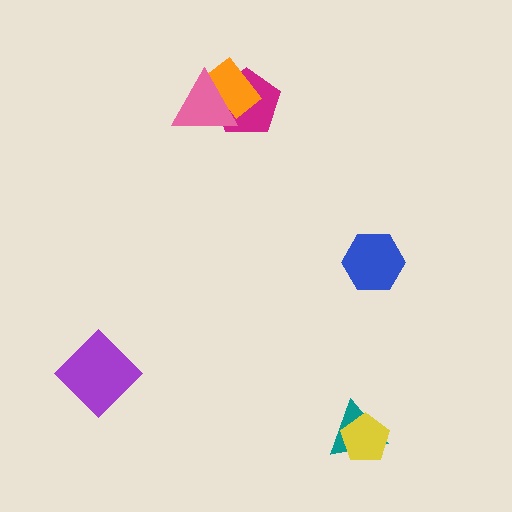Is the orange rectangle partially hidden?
Yes, it is partially covered by another shape.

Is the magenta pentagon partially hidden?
Yes, it is partially covered by another shape.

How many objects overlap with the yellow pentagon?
1 object overlaps with the yellow pentagon.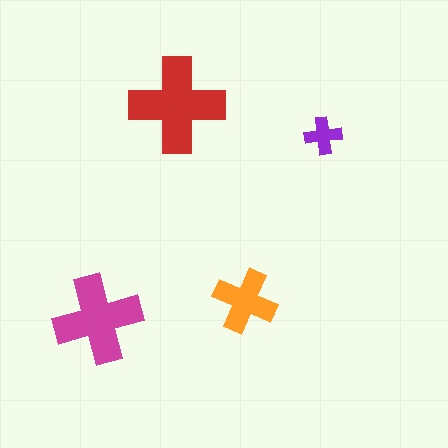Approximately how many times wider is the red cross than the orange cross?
About 1.5 times wider.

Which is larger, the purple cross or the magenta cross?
The magenta one.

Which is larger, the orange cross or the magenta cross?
The magenta one.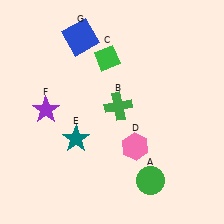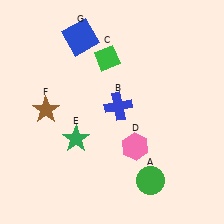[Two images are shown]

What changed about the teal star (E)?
In Image 1, E is teal. In Image 2, it changed to green.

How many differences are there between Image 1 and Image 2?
There are 3 differences between the two images.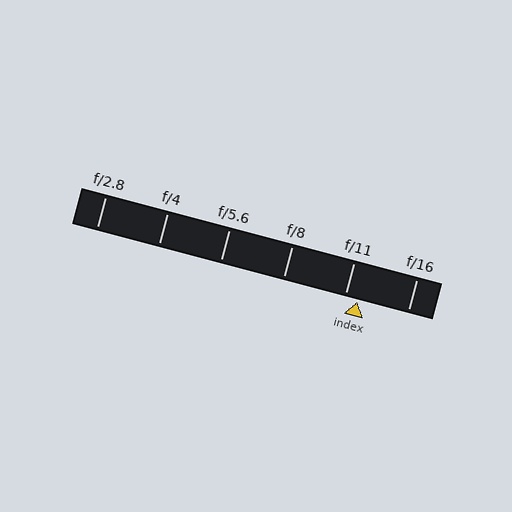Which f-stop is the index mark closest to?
The index mark is closest to f/11.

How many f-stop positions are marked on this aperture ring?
There are 6 f-stop positions marked.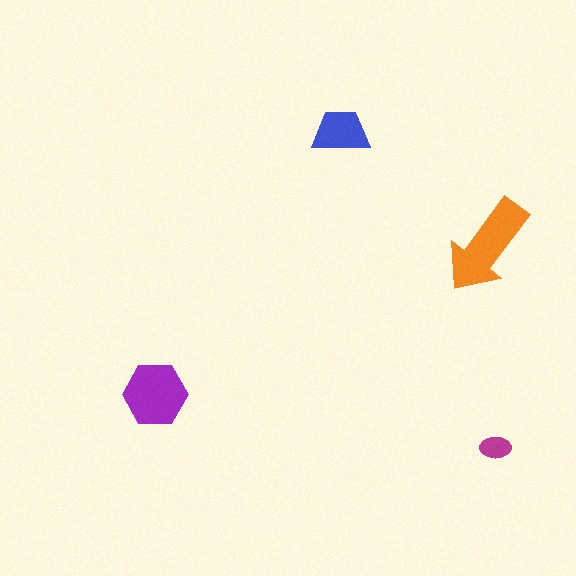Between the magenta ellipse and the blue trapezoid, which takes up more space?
The blue trapezoid.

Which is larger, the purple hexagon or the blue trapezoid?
The purple hexagon.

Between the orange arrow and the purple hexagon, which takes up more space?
The orange arrow.